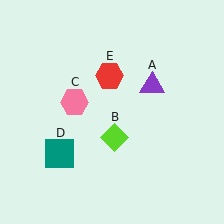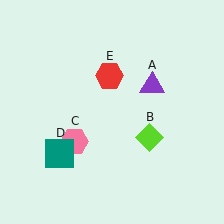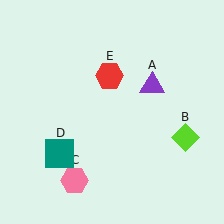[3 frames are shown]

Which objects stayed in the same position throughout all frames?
Purple triangle (object A) and teal square (object D) and red hexagon (object E) remained stationary.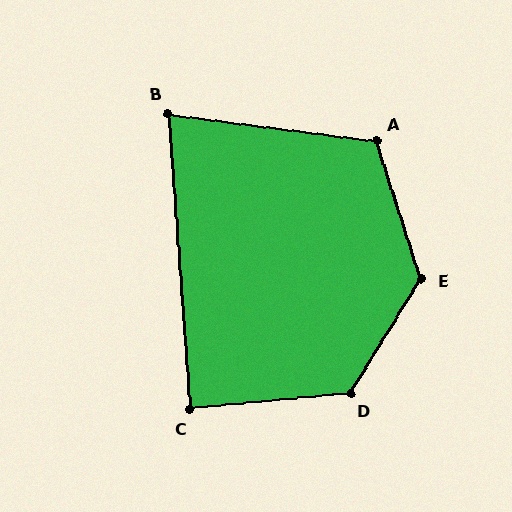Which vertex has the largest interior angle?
E, at approximately 130 degrees.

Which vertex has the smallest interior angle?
B, at approximately 79 degrees.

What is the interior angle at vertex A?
Approximately 115 degrees (obtuse).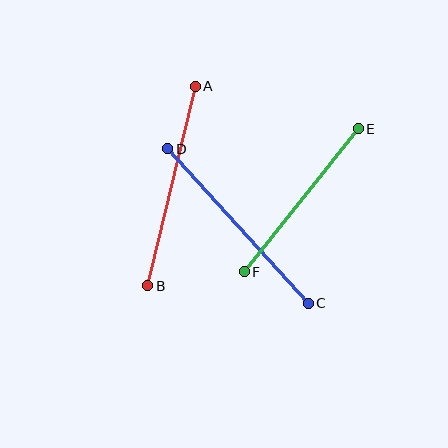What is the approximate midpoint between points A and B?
The midpoint is at approximately (172, 186) pixels.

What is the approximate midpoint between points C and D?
The midpoint is at approximately (238, 226) pixels.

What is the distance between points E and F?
The distance is approximately 183 pixels.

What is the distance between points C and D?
The distance is approximately 209 pixels.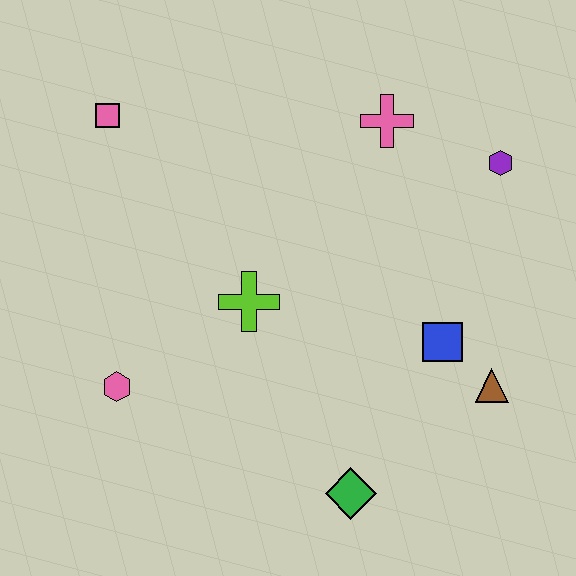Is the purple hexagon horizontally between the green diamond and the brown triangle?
No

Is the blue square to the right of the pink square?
Yes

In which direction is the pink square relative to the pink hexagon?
The pink square is above the pink hexagon.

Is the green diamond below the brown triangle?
Yes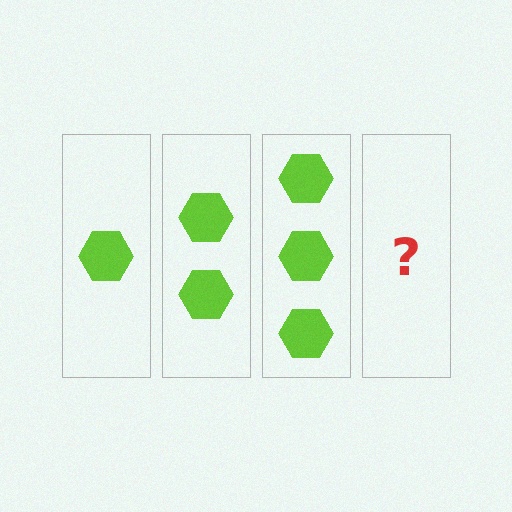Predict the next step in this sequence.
The next step is 4 hexagons.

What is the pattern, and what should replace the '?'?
The pattern is that each step adds one more hexagon. The '?' should be 4 hexagons.